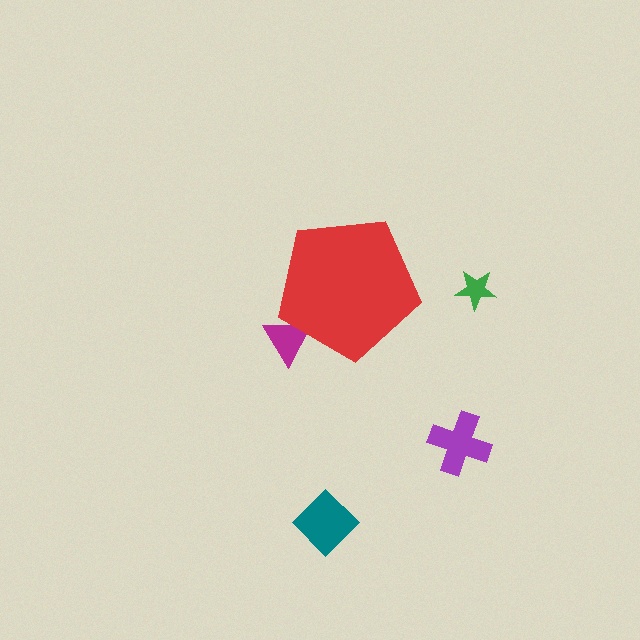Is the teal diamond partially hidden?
No, the teal diamond is fully visible.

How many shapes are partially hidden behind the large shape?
1 shape is partially hidden.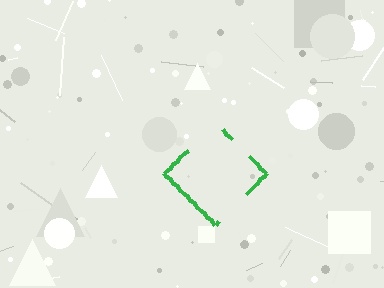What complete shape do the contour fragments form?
The contour fragments form a diamond.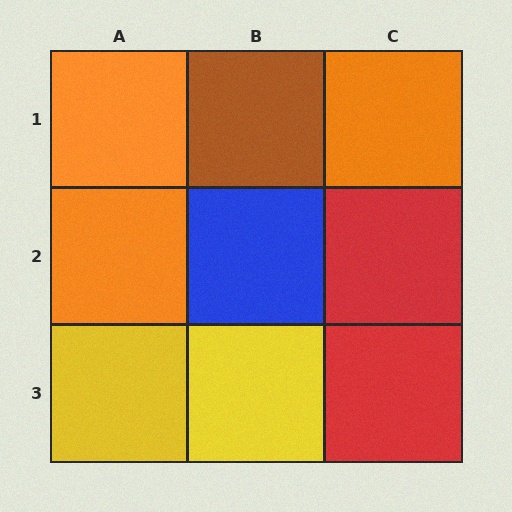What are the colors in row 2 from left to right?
Orange, blue, red.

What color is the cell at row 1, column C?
Orange.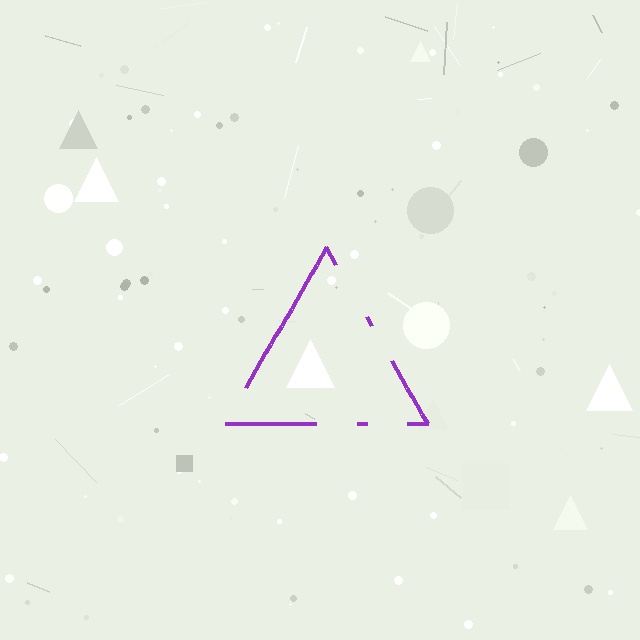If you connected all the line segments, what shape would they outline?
They would outline a triangle.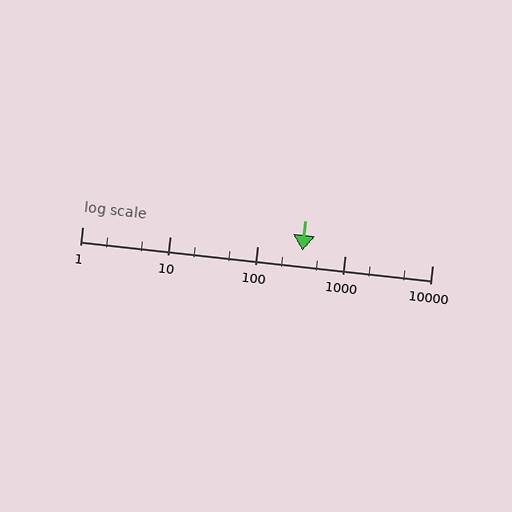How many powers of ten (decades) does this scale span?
The scale spans 4 decades, from 1 to 10000.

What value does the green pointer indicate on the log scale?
The pointer indicates approximately 330.